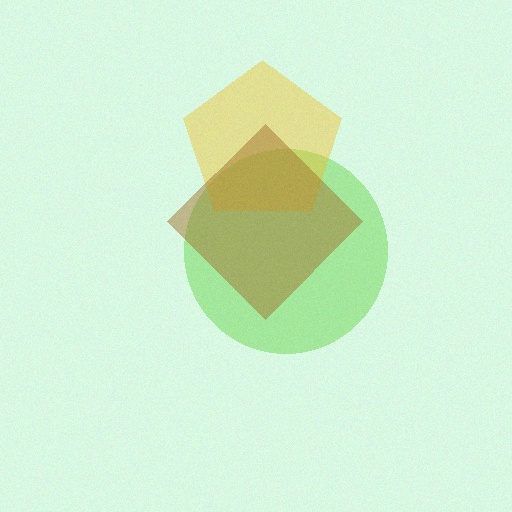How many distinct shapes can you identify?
There are 3 distinct shapes: a lime circle, a yellow pentagon, a brown diamond.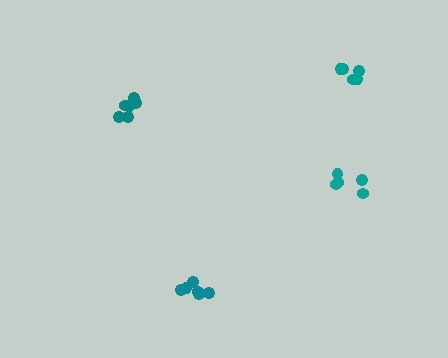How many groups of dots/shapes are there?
There are 4 groups.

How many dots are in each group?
Group 1: 5 dots, Group 2: 6 dots, Group 3: 5 dots, Group 4: 6 dots (22 total).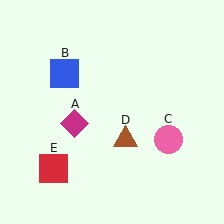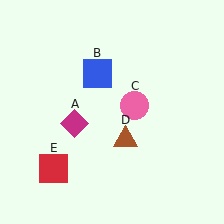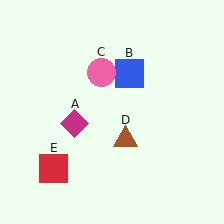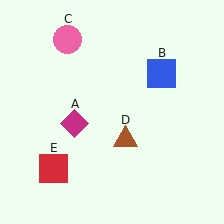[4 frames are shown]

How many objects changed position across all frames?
2 objects changed position: blue square (object B), pink circle (object C).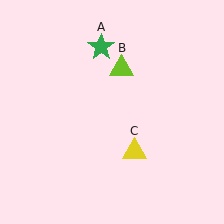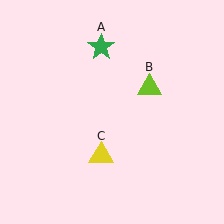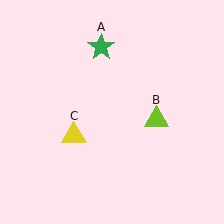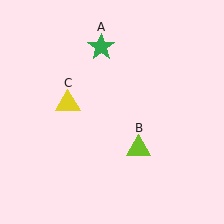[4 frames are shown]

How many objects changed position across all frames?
2 objects changed position: lime triangle (object B), yellow triangle (object C).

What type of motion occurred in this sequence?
The lime triangle (object B), yellow triangle (object C) rotated clockwise around the center of the scene.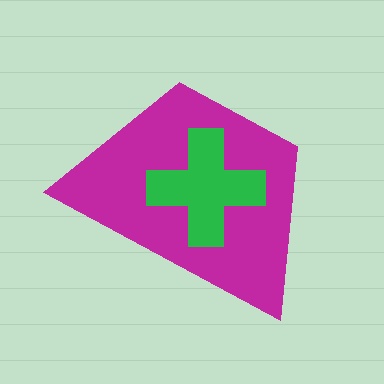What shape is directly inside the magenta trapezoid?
The green cross.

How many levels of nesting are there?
2.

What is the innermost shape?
The green cross.